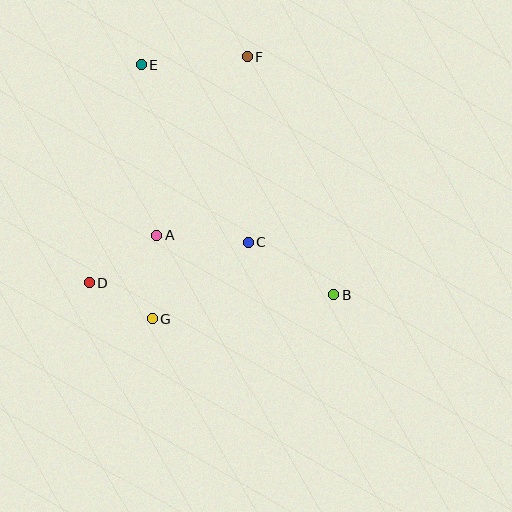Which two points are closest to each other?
Points D and G are closest to each other.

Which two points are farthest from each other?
Points B and E are farthest from each other.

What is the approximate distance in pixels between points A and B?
The distance between A and B is approximately 187 pixels.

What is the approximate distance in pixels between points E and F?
The distance between E and F is approximately 106 pixels.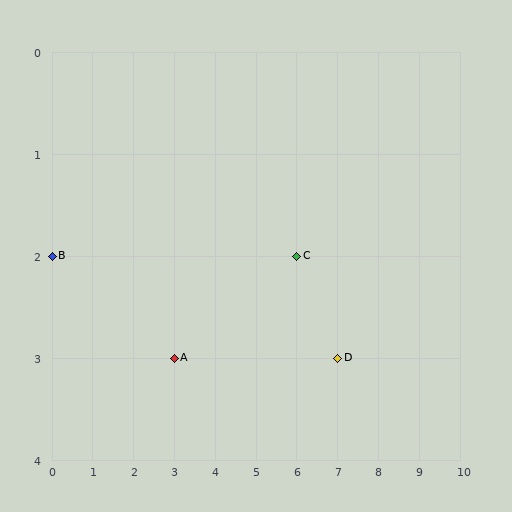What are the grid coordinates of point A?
Point A is at grid coordinates (3, 3).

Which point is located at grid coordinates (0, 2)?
Point B is at (0, 2).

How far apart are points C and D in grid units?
Points C and D are 1 column and 1 row apart (about 1.4 grid units diagonally).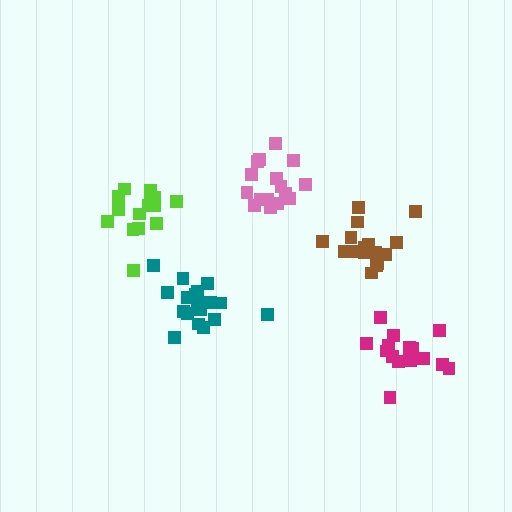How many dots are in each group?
Group 1: 16 dots, Group 2: 18 dots, Group 3: 17 dots, Group 4: 18 dots, Group 5: 16 dots (85 total).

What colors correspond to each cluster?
The clusters are colored: pink, teal, lime, brown, magenta.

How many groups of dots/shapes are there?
There are 5 groups.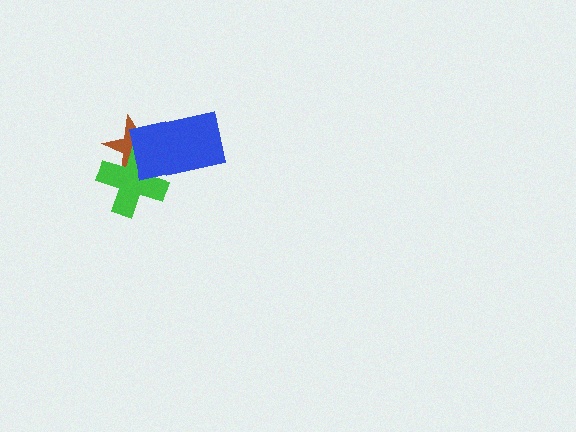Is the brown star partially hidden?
Yes, it is partially covered by another shape.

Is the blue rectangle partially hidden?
No, no other shape covers it.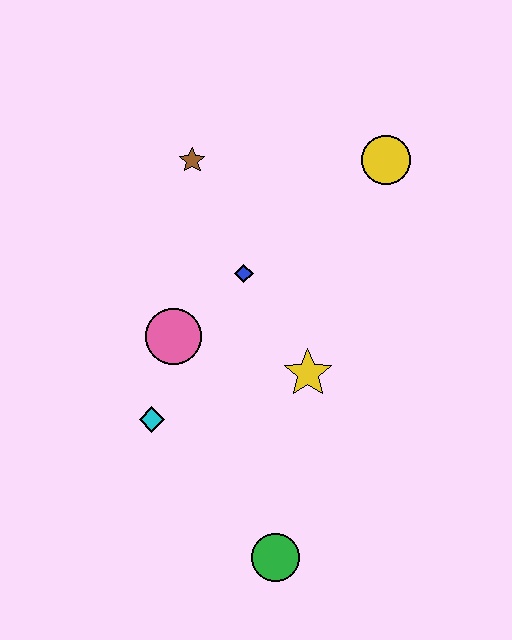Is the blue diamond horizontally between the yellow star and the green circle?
No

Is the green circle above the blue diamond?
No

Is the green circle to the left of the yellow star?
Yes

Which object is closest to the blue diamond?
The pink circle is closest to the blue diamond.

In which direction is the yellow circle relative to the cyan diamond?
The yellow circle is above the cyan diamond.